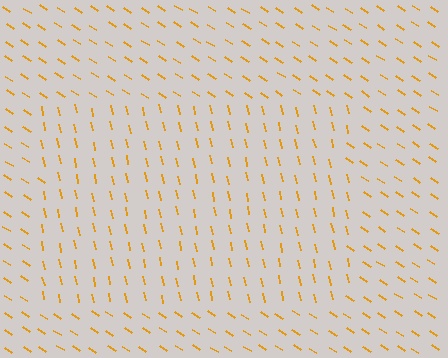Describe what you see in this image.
The image is filled with small orange line segments. A rectangle region in the image has lines oriented differently from the surrounding lines, creating a visible texture boundary.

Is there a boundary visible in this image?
Yes, there is a texture boundary formed by a change in line orientation.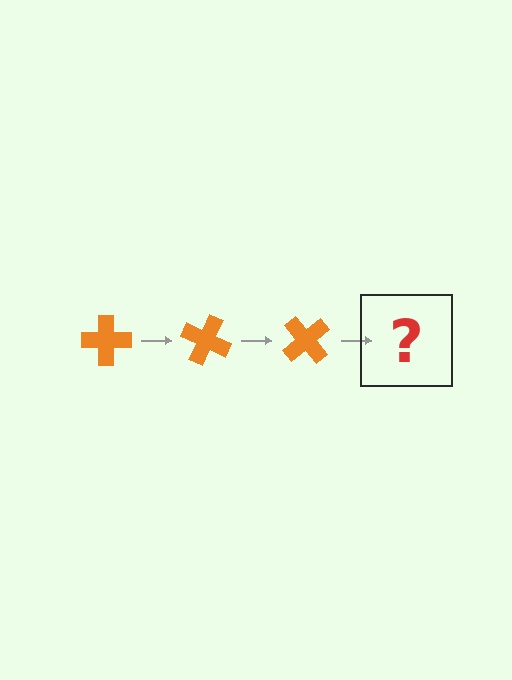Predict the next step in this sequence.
The next step is an orange cross rotated 75 degrees.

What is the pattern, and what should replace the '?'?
The pattern is that the cross rotates 25 degrees each step. The '?' should be an orange cross rotated 75 degrees.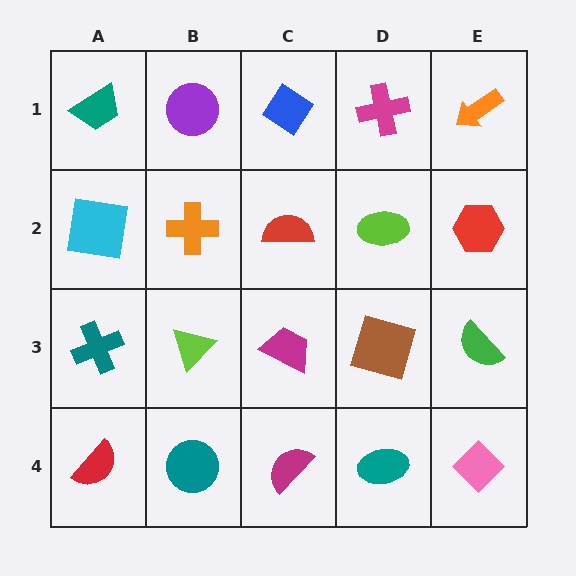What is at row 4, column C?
A magenta semicircle.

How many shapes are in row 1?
5 shapes.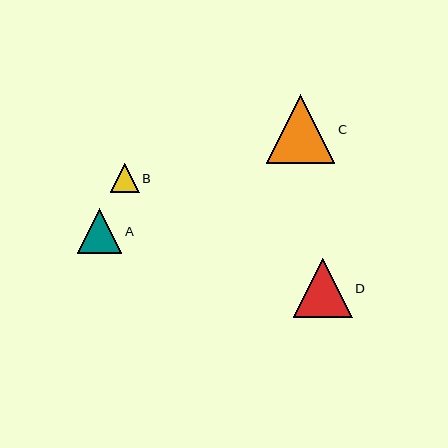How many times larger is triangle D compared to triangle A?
Triangle D is approximately 1.3 times the size of triangle A.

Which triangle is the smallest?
Triangle B is the smallest with a size of approximately 29 pixels.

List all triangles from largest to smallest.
From largest to smallest: C, D, A, B.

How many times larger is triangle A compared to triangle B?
Triangle A is approximately 1.5 times the size of triangle B.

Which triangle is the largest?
Triangle C is the largest with a size of approximately 69 pixels.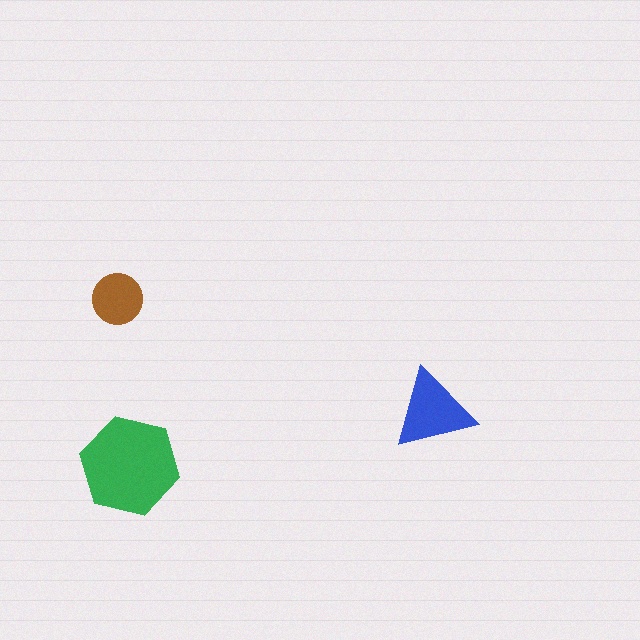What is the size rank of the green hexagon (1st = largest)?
1st.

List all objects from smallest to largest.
The brown circle, the blue triangle, the green hexagon.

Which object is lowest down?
The green hexagon is bottommost.